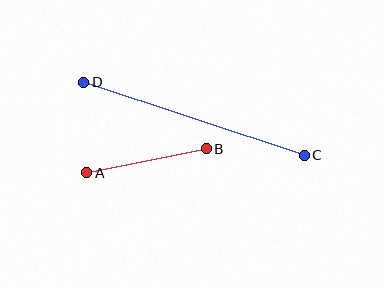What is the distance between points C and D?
The distance is approximately 232 pixels.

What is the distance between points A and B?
The distance is approximately 122 pixels.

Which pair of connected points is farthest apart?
Points C and D are farthest apart.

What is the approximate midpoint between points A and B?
The midpoint is at approximately (146, 161) pixels.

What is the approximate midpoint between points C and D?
The midpoint is at approximately (194, 119) pixels.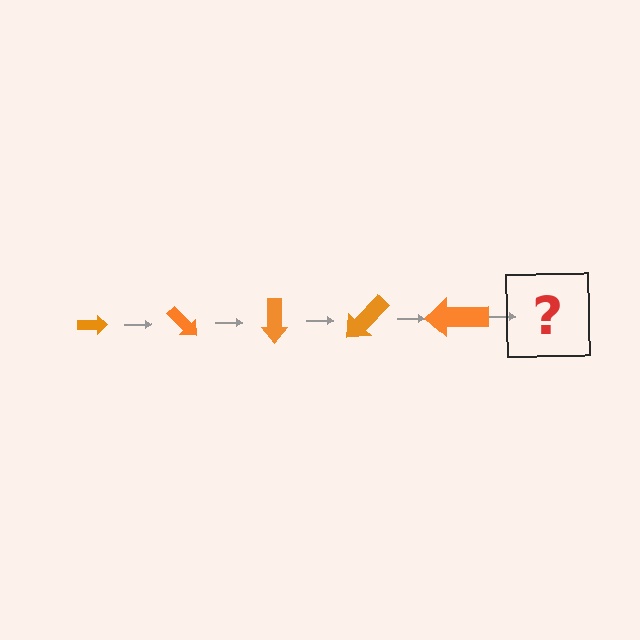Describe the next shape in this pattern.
It should be an arrow, larger than the previous one and rotated 225 degrees from the start.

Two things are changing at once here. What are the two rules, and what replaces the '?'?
The two rules are that the arrow grows larger each step and it rotates 45 degrees each step. The '?' should be an arrow, larger than the previous one and rotated 225 degrees from the start.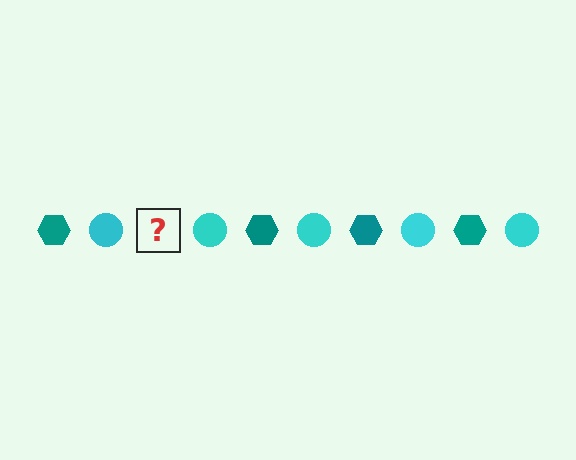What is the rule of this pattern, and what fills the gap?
The rule is that the pattern alternates between teal hexagon and cyan circle. The gap should be filled with a teal hexagon.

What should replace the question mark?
The question mark should be replaced with a teal hexagon.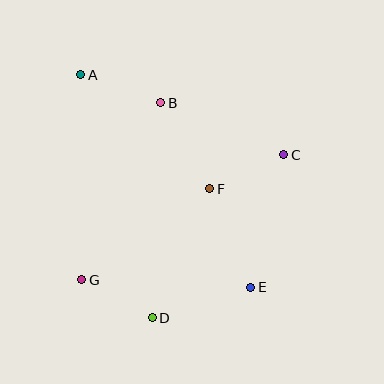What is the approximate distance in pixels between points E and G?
The distance between E and G is approximately 170 pixels.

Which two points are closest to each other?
Points D and G are closest to each other.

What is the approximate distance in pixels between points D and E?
The distance between D and E is approximately 103 pixels.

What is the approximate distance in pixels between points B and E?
The distance between B and E is approximately 205 pixels.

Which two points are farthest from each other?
Points A and E are farthest from each other.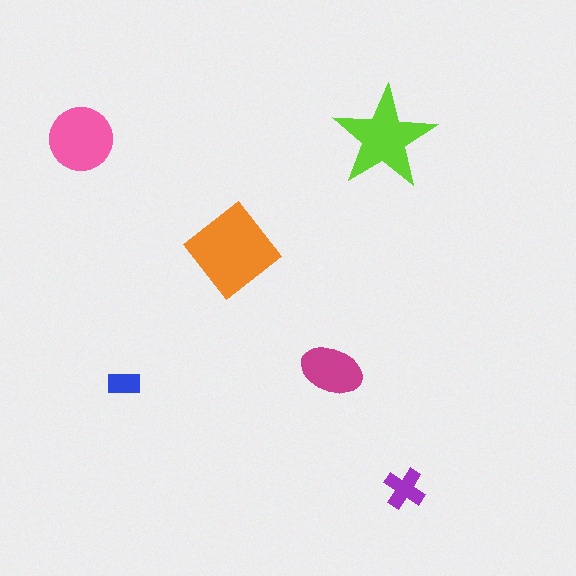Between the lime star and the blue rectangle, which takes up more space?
The lime star.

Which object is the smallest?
The blue rectangle.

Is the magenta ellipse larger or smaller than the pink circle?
Smaller.